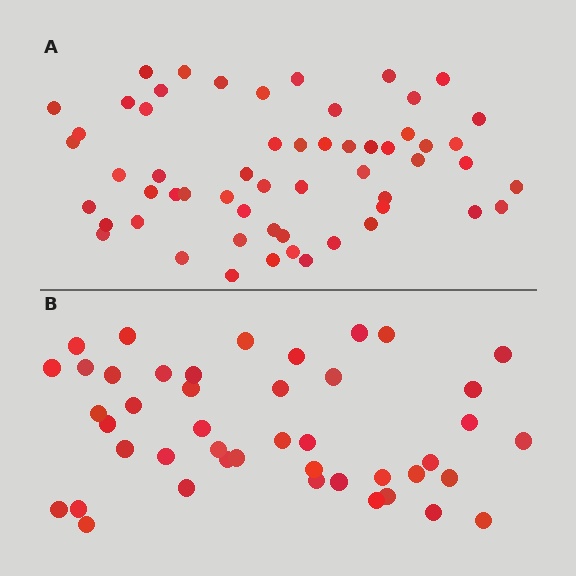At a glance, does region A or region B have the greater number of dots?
Region A (the top region) has more dots.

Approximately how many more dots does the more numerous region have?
Region A has approximately 15 more dots than region B.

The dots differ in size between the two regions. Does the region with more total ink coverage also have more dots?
No. Region B has more total ink coverage because its dots are larger, but region A actually contains more individual dots. Total area can be misleading — the number of items is what matters here.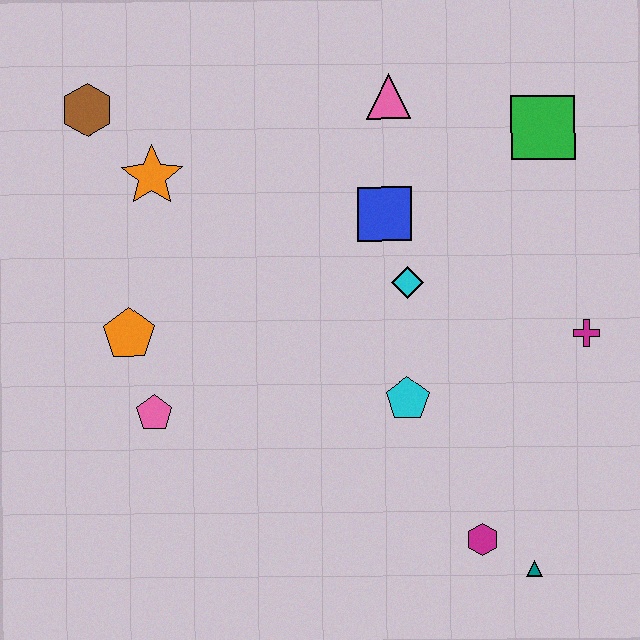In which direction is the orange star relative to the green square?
The orange star is to the left of the green square.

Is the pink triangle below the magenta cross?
No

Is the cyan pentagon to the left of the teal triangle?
Yes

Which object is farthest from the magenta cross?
The brown hexagon is farthest from the magenta cross.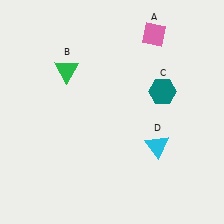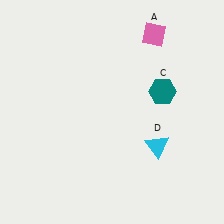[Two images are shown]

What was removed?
The green triangle (B) was removed in Image 2.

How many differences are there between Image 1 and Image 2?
There is 1 difference between the two images.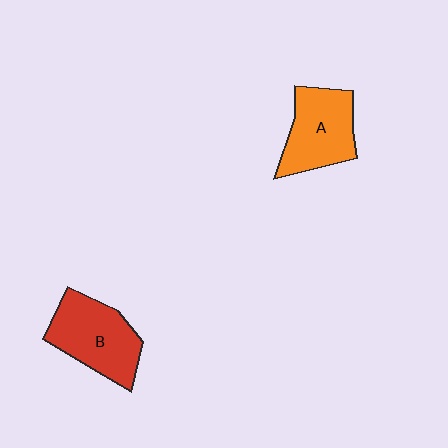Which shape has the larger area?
Shape B (red).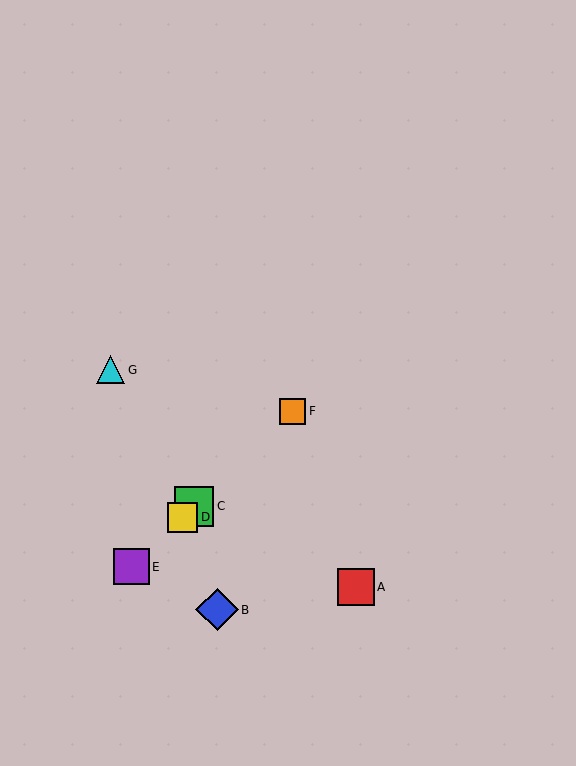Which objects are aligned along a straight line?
Objects C, D, E, F are aligned along a straight line.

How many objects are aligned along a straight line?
4 objects (C, D, E, F) are aligned along a straight line.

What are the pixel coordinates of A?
Object A is at (356, 587).